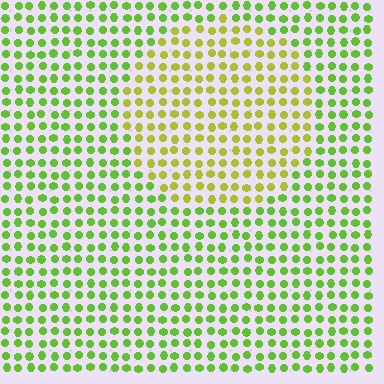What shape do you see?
I see a circle.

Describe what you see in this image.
The image is filled with small lime elements in a uniform arrangement. A circle-shaped region is visible where the elements are tinted to a slightly different hue, forming a subtle color boundary.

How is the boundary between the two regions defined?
The boundary is defined purely by a slight shift in hue (about 31 degrees). Spacing, size, and orientation are identical on both sides.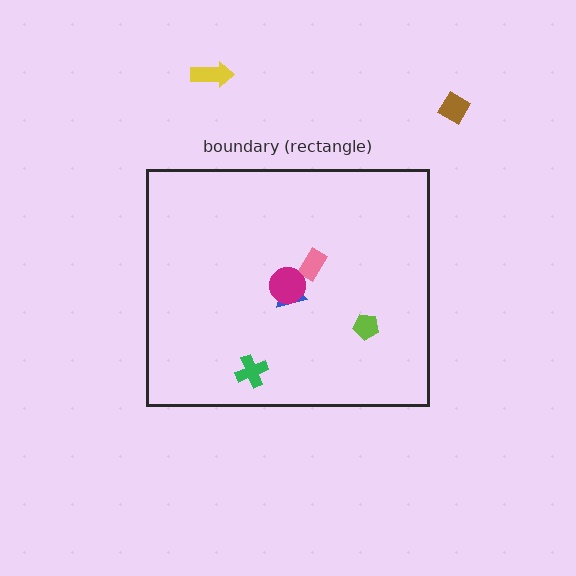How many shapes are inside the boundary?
5 inside, 2 outside.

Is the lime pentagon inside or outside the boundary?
Inside.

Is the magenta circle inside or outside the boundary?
Inside.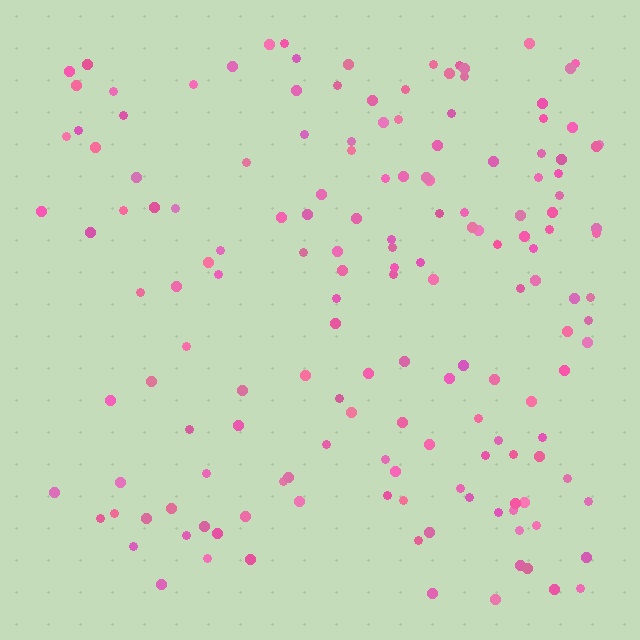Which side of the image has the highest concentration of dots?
The right.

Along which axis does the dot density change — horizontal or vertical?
Horizontal.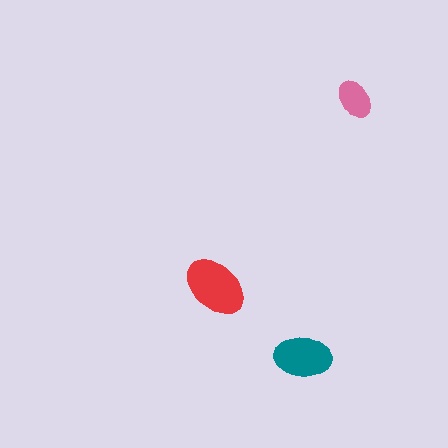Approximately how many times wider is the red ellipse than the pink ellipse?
About 1.5 times wider.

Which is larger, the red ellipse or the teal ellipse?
The red one.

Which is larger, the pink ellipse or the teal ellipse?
The teal one.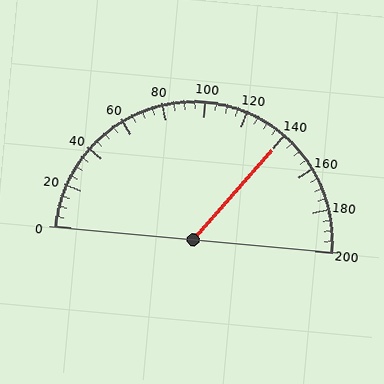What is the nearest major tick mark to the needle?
The nearest major tick mark is 140.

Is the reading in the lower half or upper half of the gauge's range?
The reading is in the upper half of the range (0 to 200).